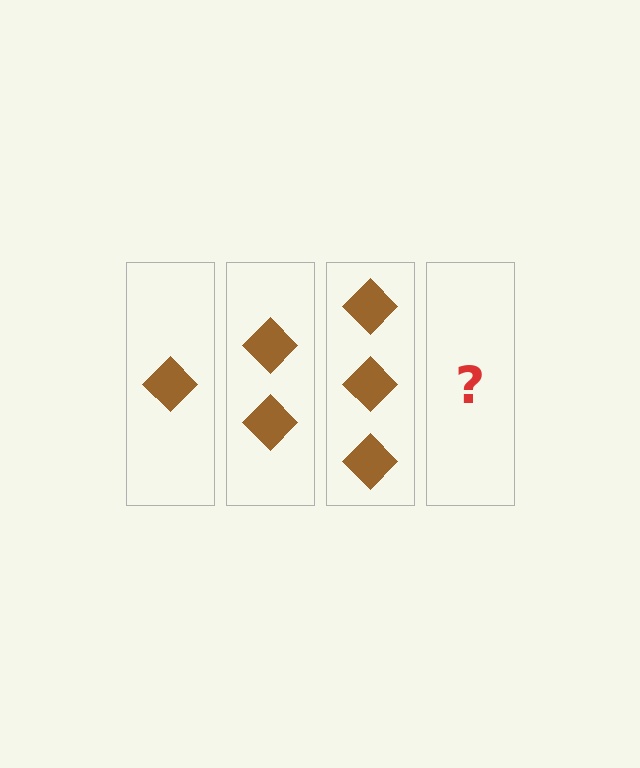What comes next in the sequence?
The next element should be 4 diamonds.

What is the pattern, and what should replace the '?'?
The pattern is that each step adds one more diamond. The '?' should be 4 diamonds.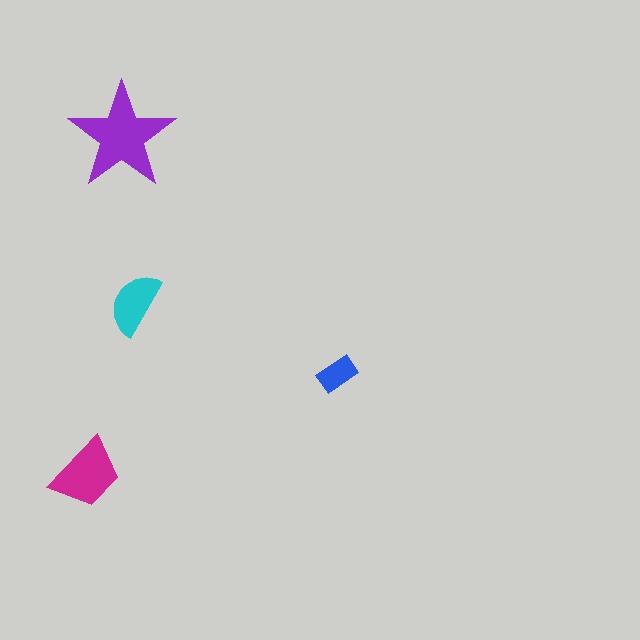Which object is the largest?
The purple star.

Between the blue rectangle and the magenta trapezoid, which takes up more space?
The magenta trapezoid.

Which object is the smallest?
The blue rectangle.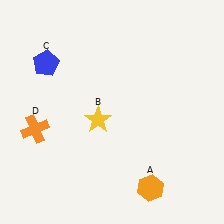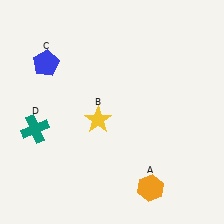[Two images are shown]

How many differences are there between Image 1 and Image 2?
There is 1 difference between the two images.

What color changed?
The cross (D) changed from orange in Image 1 to teal in Image 2.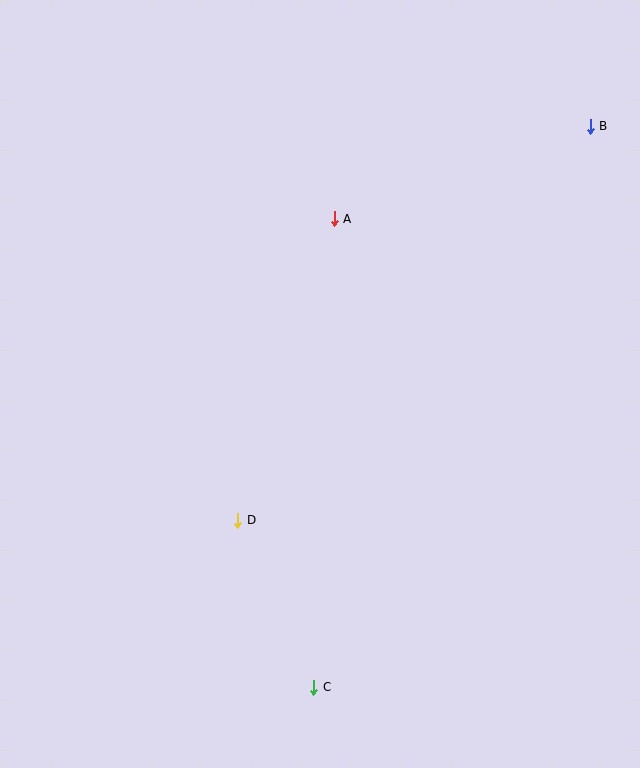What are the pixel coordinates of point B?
Point B is at (590, 126).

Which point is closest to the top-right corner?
Point B is closest to the top-right corner.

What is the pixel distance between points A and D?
The distance between A and D is 317 pixels.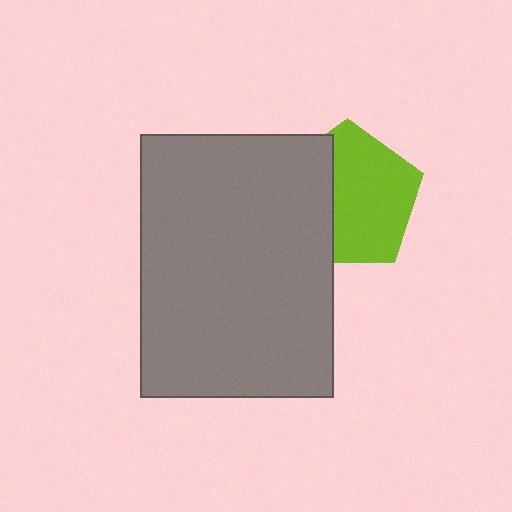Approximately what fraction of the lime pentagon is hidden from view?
Roughly 37% of the lime pentagon is hidden behind the gray rectangle.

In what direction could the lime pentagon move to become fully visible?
The lime pentagon could move right. That would shift it out from behind the gray rectangle entirely.